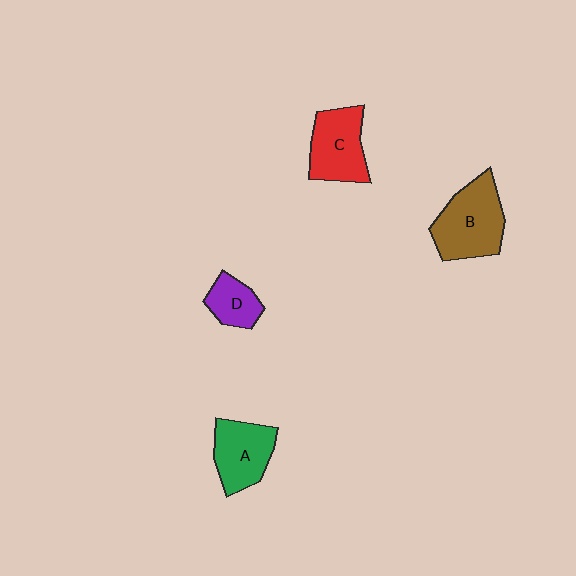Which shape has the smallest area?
Shape D (purple).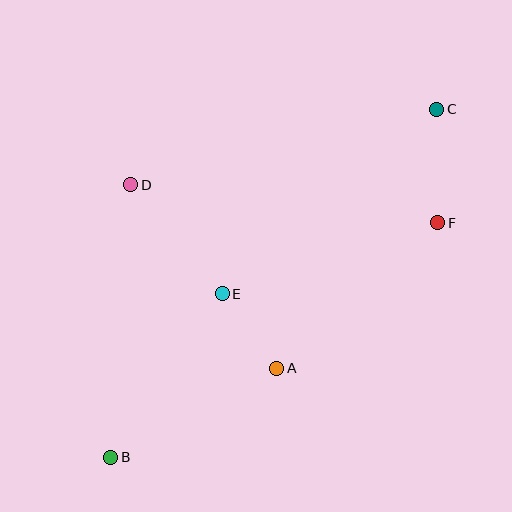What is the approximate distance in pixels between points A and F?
The distance between A and F is approximately 217 pixels.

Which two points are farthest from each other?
Points B and C are farthest from each other.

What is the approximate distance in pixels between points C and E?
The distance between C and E is approximately 283 pixels.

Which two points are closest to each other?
Points A and E are closest to each other.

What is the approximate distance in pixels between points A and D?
The distance between A and D is approximately 235 pixels.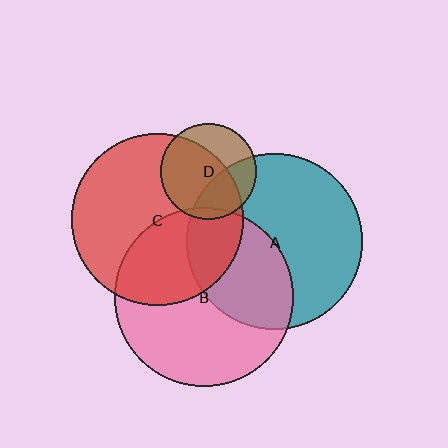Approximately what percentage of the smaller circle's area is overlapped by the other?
Approximately 40%.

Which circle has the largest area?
Circle B (pink).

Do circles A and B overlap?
Yes.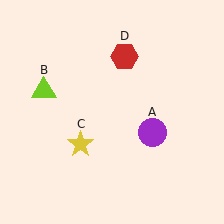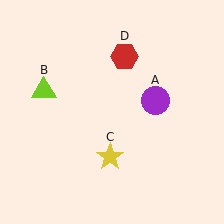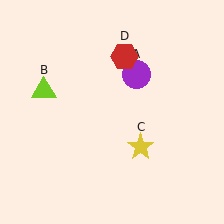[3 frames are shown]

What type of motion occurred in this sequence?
The purple circle (object A), yellow star (object C) rotated counterclockwise around the center of the scene.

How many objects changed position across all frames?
2 objects changed position: purple circle (object A), yellow star (object C).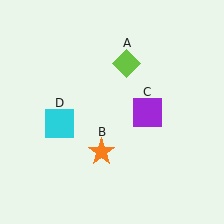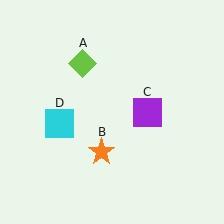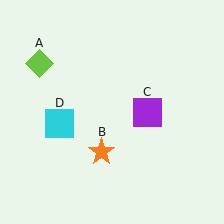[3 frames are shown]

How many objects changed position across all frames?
1 object changed position: lime diamond (object A).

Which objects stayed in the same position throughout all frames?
Orange star (object B) and purple square (object C) and cyan square (object D) remained stationary.